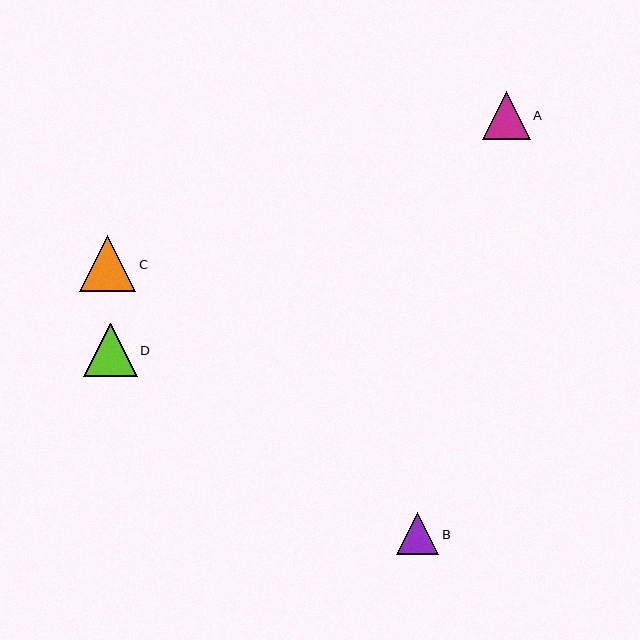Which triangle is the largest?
Triangle C is the largest with a size of approximately 56 pixels.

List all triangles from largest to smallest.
From largest to smallest: C, D, A, B.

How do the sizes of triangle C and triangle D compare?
Triangle C and triangle D are approximately the same size.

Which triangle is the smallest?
Triangle B is the smallest with a size of approximately 42 pixels.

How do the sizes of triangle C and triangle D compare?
Triangle C and triangle D are approximately the same size.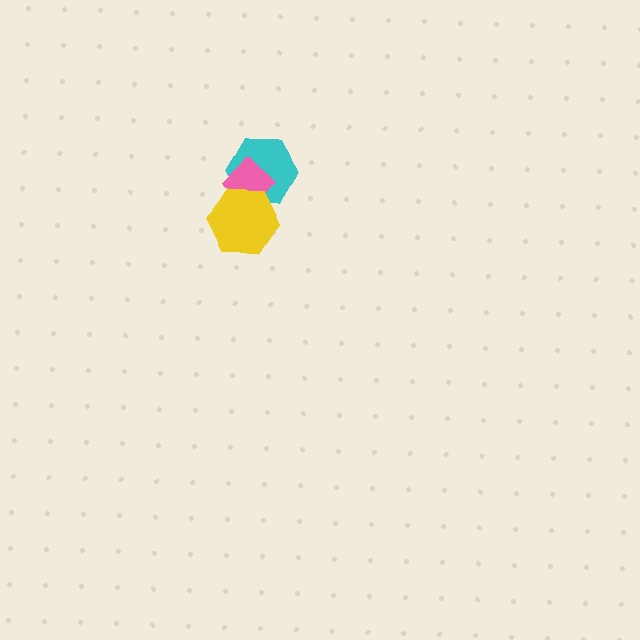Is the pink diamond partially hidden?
Yes, it is partially covered by another shape.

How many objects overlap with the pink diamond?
2 objects overlap with the pink diamond.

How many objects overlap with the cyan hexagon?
2 objects overlap with the cyan hexagon.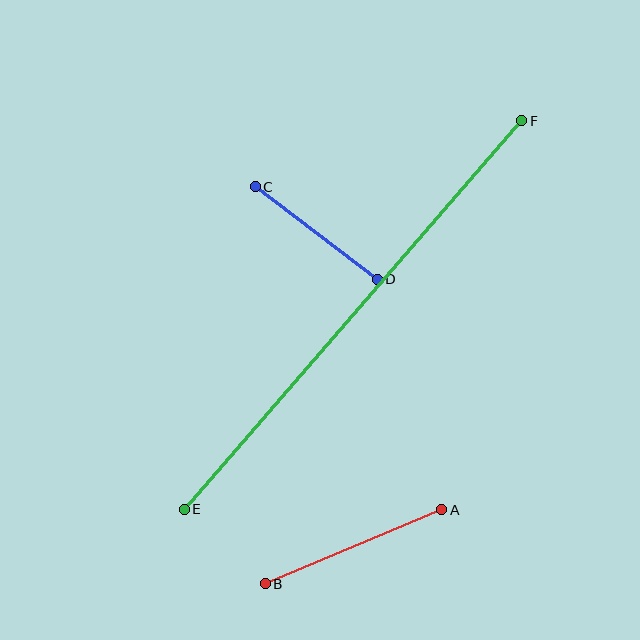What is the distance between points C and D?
The distance is approximately 153 pixels.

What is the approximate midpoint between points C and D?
The midpoint is at approximately (316, 233) pixels.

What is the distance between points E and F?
The distance is approximately 515 pixels.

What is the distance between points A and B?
The distance is approximately 191 pixels.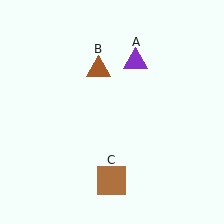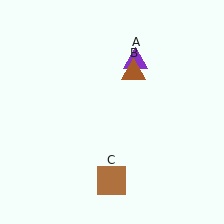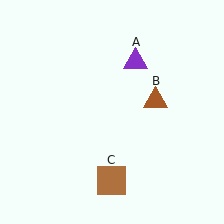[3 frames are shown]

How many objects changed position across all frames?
1 object changed position: brown triangle (object B).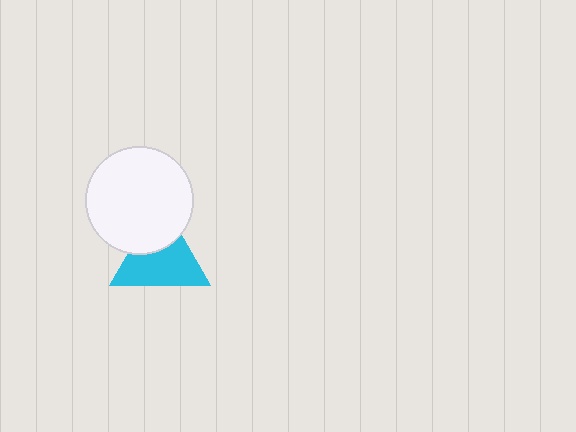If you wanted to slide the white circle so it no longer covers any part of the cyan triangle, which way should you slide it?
Slide it up — that is the most direct way to separate the two shapes.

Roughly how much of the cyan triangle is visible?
Most of it is visible (roughly 66%).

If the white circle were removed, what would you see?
You would see the complete cyan triangle.